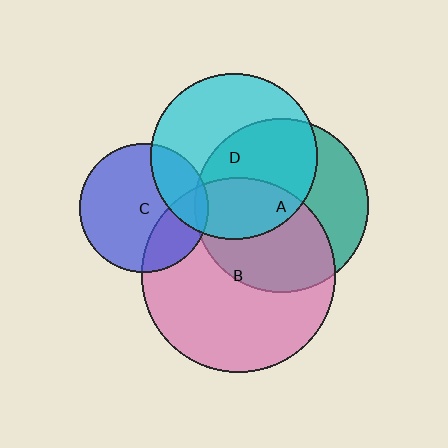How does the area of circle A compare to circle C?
Approximately 1.8 times.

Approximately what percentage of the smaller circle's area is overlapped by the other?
Approximately 5%.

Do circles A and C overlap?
Yes.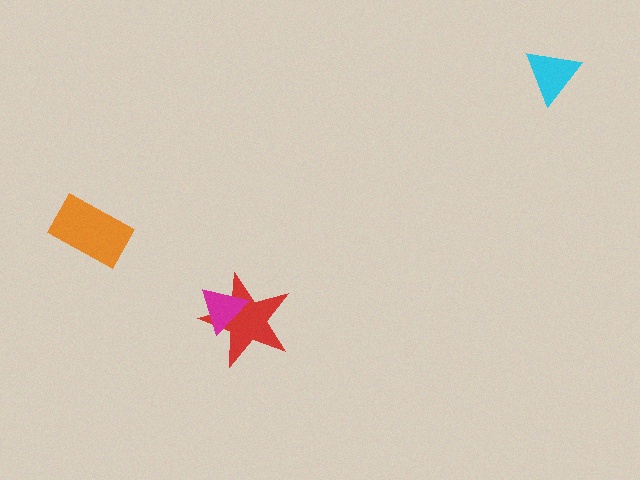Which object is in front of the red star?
The magenta triangle is in front of the red star.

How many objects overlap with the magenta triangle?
1 object overlaps with the magenta triangle.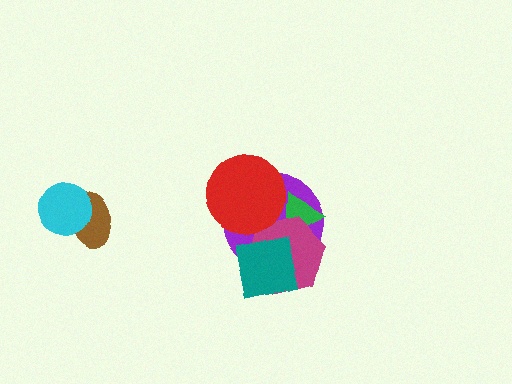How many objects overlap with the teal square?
2 objects overlap with the teal square.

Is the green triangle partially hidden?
Yes, it is partially covered by another shape.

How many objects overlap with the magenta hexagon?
3 objects overlap with the magenta hexagon.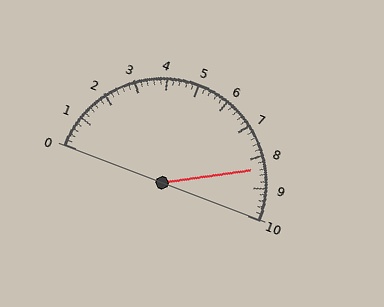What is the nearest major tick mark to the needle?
The nearest major tick mark is 8.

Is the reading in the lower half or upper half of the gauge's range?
The reading is in the upper half of the range (0 to 10).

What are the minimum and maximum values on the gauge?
The gauge ranges from 0 to 10.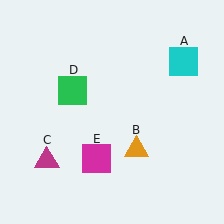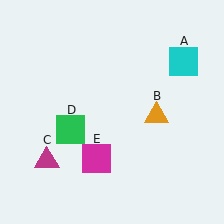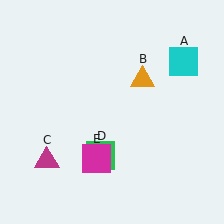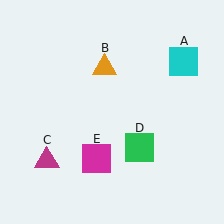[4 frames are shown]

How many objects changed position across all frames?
2 objects changed position: orange triangle (object B), green square (object D).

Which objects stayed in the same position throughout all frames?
Cyan square (object A) and magenta triangle (object C) and magenta square (object E) remained stationary.